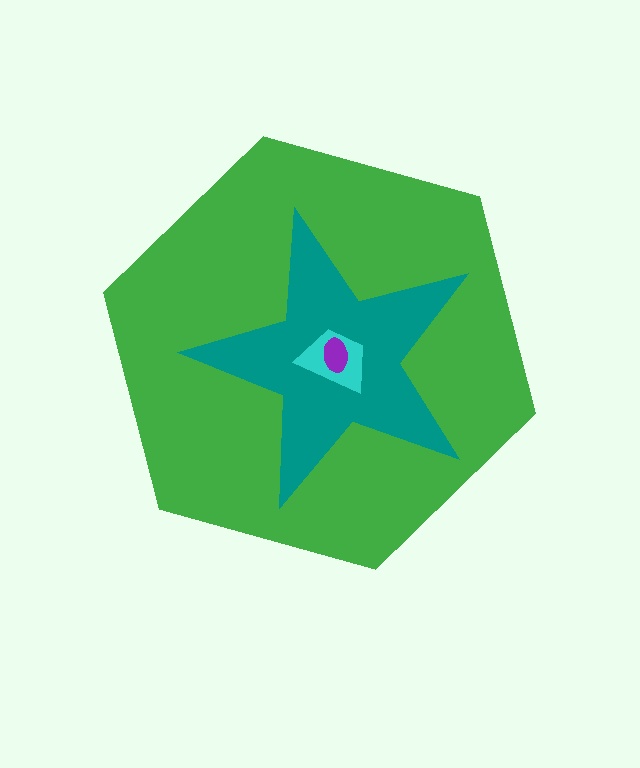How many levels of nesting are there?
4.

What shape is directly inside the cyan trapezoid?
The purple ellipse.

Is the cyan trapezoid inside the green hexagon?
Yes.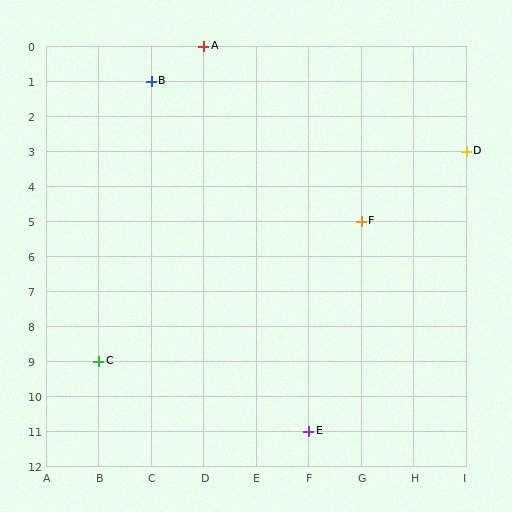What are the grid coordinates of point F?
Point F is at grid coordinates (G, 5).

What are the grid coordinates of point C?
Point C is at grid coordinates (B, 9).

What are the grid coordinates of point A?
Point A is at grid coordinates (D, 0).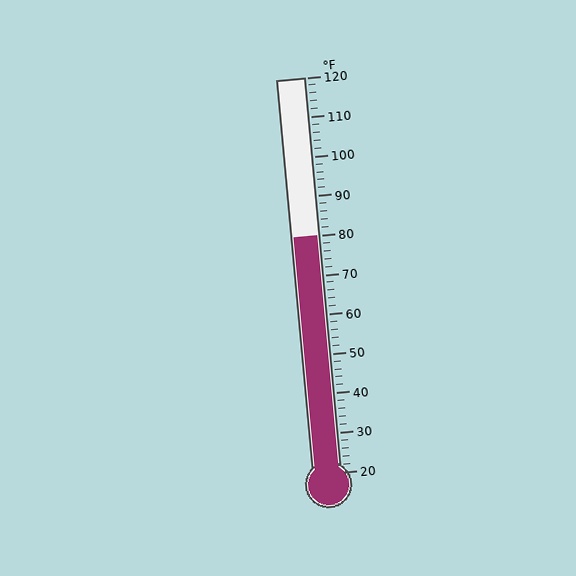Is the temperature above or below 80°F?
The temperature is at 80°F.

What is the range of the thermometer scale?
The thermometer scale ranges from 20°F to 120°F.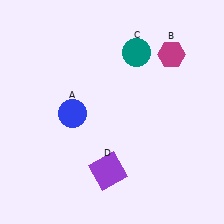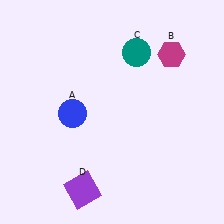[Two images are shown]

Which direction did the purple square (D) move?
The purple square (D) moved left.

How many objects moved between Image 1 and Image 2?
1 object moved between the two images.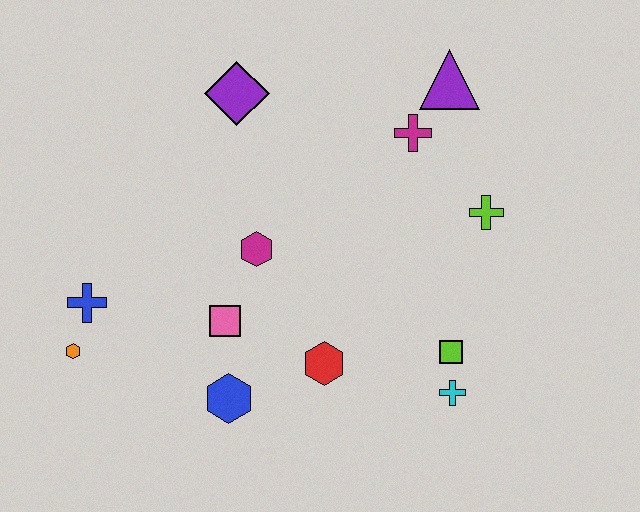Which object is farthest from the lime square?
The orange hexagon is farthest from the lime square.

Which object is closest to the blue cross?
The orange hexagon is closest to the blue cross.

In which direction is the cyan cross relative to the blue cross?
The cyan cross is to the right of the blue cross.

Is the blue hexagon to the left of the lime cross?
Yes